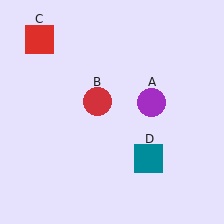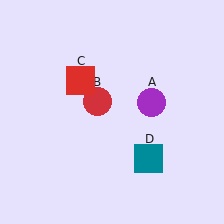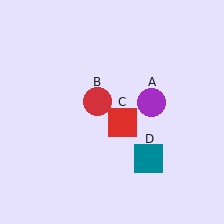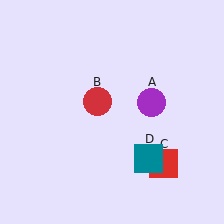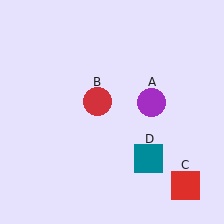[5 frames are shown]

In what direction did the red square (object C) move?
The red square (object C) moved down and to the right.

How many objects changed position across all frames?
1 object changed position: red square (object C).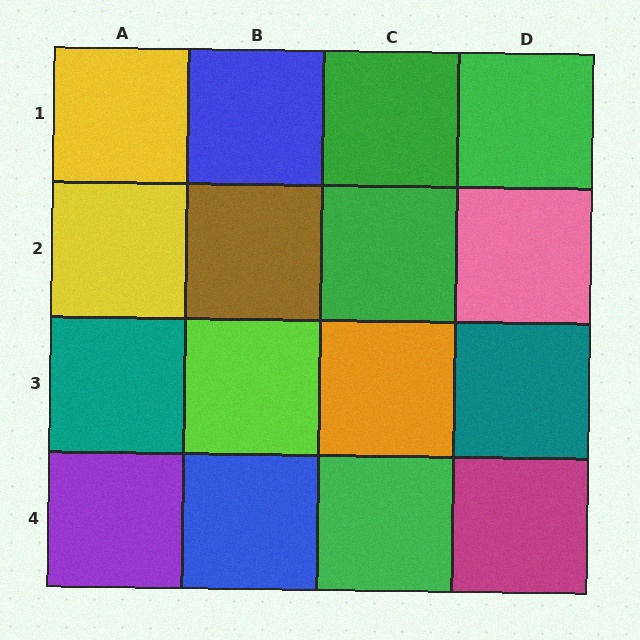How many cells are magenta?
1 cell is magenta.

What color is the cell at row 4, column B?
Blue.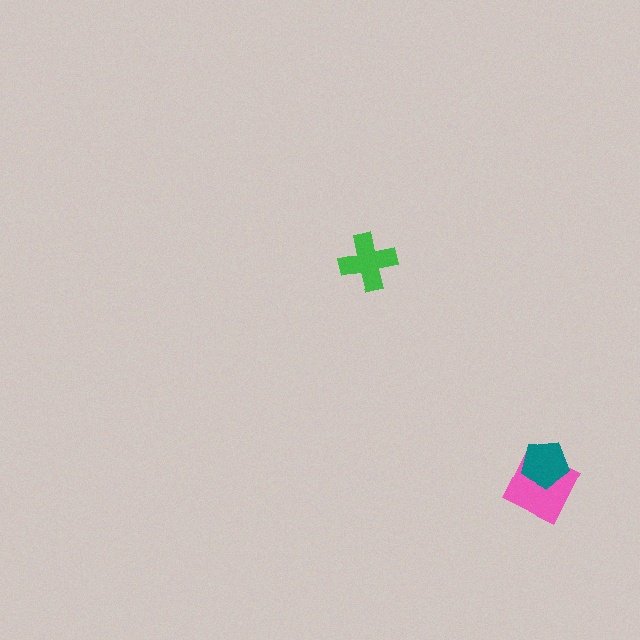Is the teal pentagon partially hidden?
No, no other shape covers it.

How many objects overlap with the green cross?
0 objects overlap with the green cross.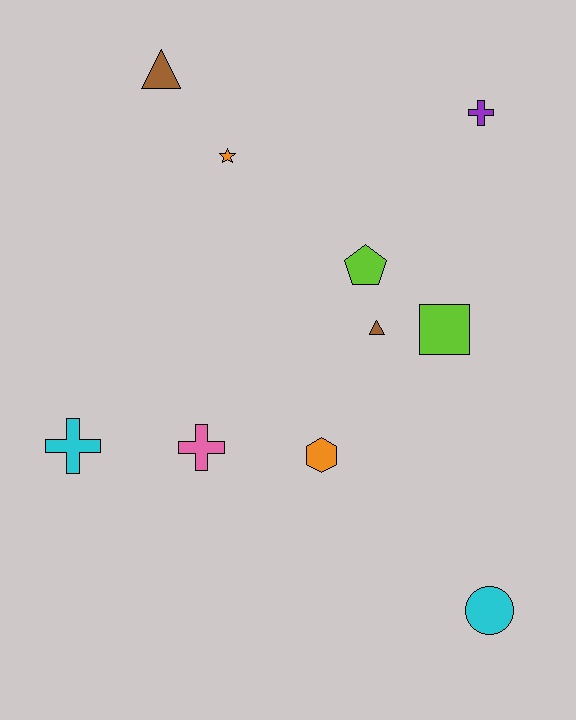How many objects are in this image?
There are 10 objects.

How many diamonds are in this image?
There are no diamonds.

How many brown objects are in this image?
There are 2 brown objects.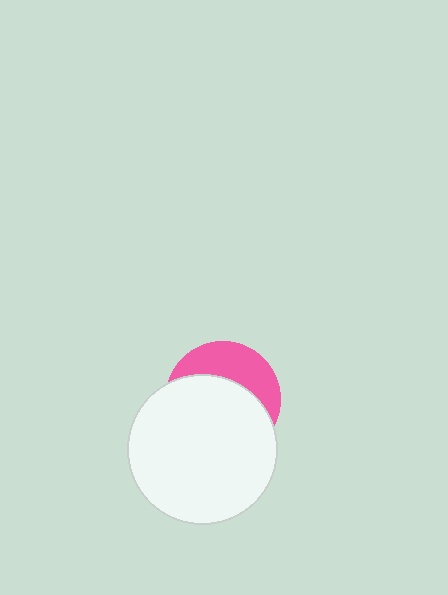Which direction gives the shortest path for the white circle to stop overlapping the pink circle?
Moving down gives the shortest separation.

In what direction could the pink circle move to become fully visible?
The pink circle could move up. That would shift it out from behind the white circle entirely.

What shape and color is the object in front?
The object in front is a white circle.